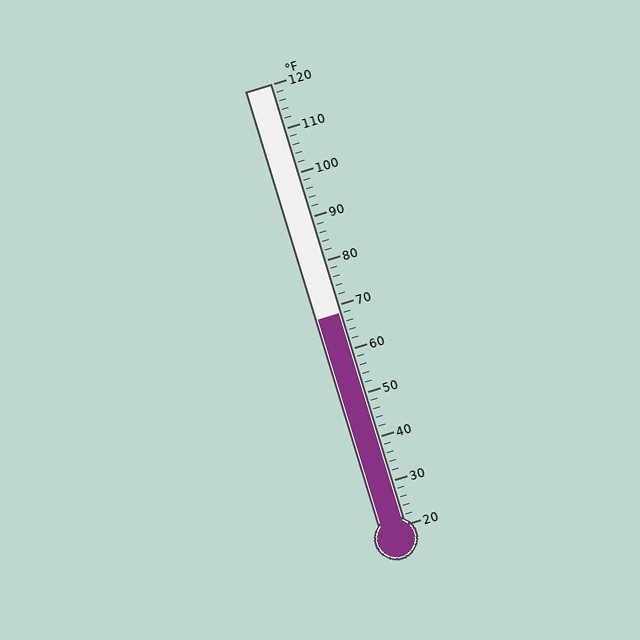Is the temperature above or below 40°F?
The temperature is above 40°F.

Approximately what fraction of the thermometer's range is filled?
The thermometer is filled to approximately 50% of its range.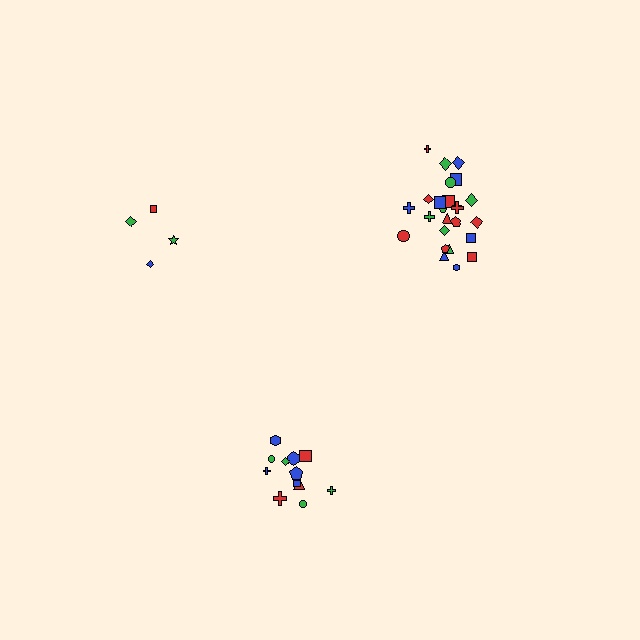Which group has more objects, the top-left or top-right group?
The top-right group.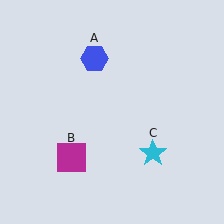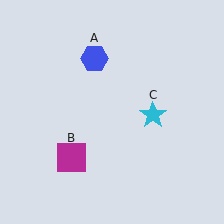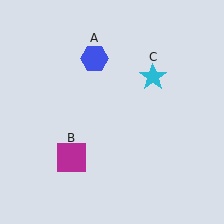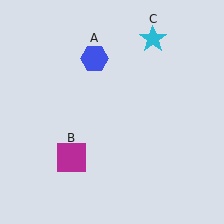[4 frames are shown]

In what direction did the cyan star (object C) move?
The cyan star (object C) moved up.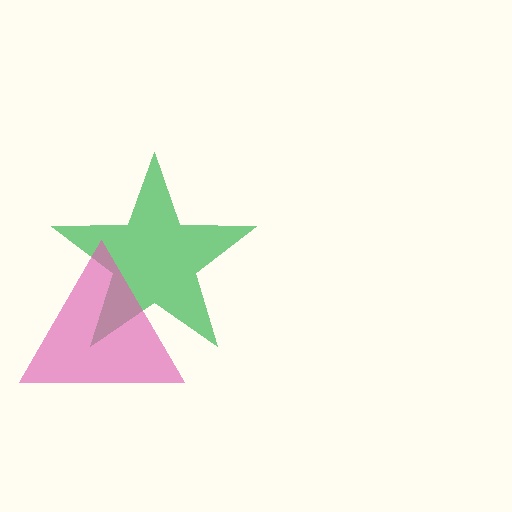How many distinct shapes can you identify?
There are 2 distinct shapes: a green star, a pink triangle.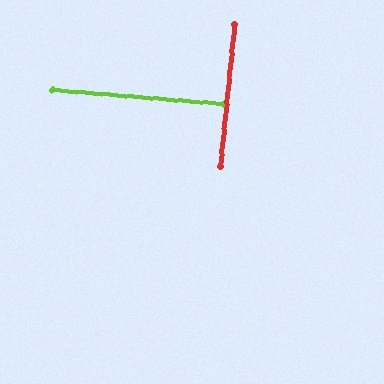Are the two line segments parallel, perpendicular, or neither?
Perpendicular — they meet at approximately 89°.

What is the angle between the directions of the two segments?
Approximately 89 degrees.